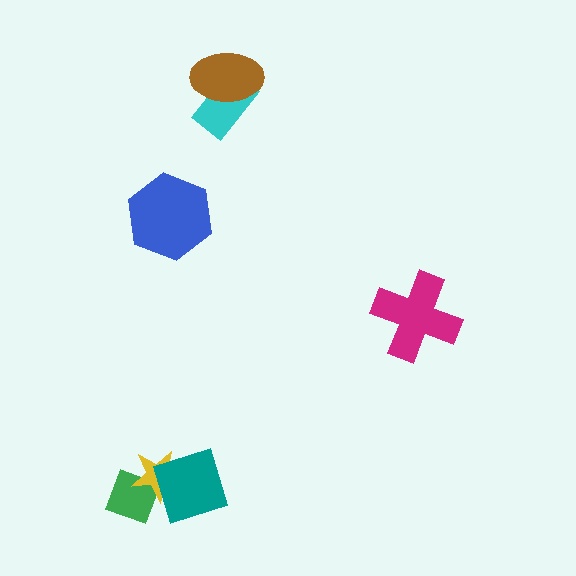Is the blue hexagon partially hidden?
No, no other shape covers it.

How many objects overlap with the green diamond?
2 objects overlap with the green diamond.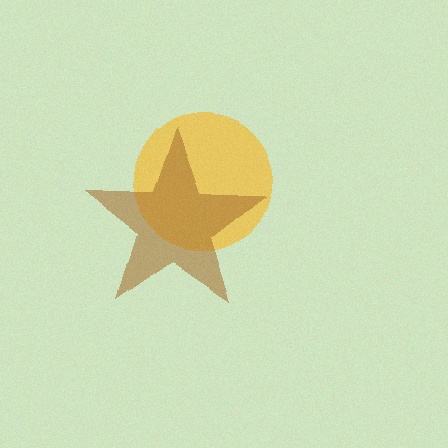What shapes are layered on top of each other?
The layered shapes are: a yellow circle, a brown star.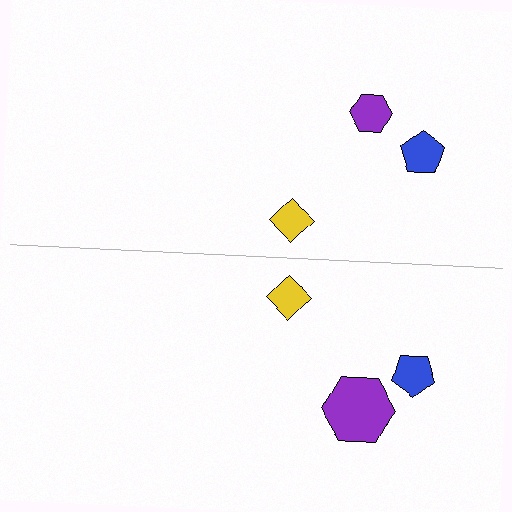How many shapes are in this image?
There are 6 shapes in this image.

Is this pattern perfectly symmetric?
No, the pattern is not perfectly symmetric. The purple hexagon on the bottom side has a different size than its mirror counterpart.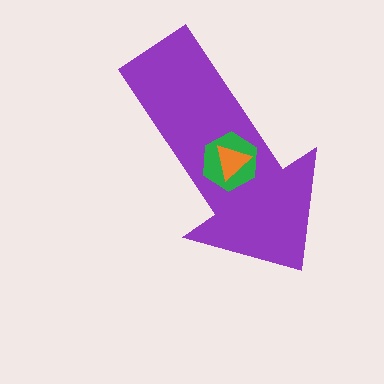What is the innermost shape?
The orange triangle.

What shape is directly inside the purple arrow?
The green hexagon.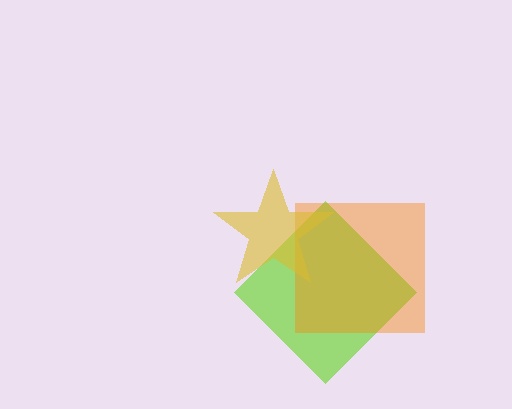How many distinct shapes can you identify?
There are 3 distinct shapes: a lime diamond, an orange square, a yellow star.